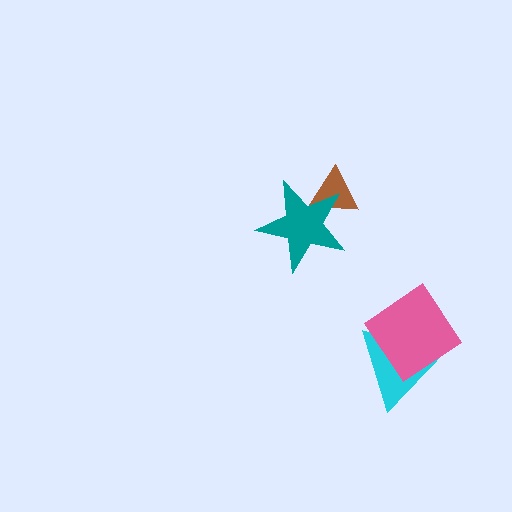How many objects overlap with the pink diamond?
1 object overlaps with the pink diamond.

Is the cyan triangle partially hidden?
Yes, it is partially covered by another shape.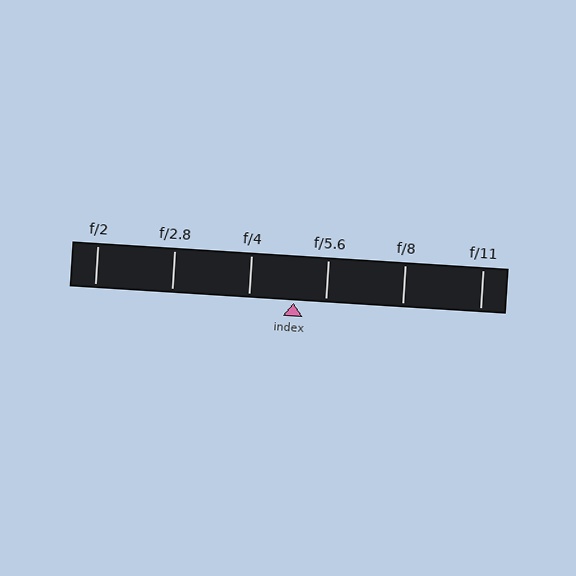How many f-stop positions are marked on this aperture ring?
There are 6 f-stop positions marked.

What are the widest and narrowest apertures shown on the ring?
The widest aperture shown is f/2 and the narrowest is f/11.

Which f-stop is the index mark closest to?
The index mark is closest to f/5.6.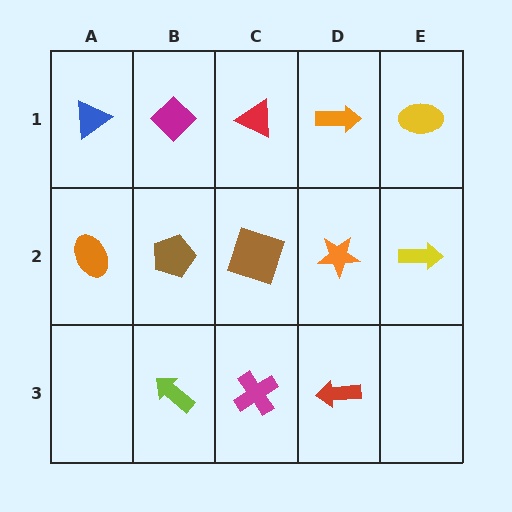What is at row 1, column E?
A yellow ellipse.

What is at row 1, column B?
A magenta diamond.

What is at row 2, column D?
An orange star.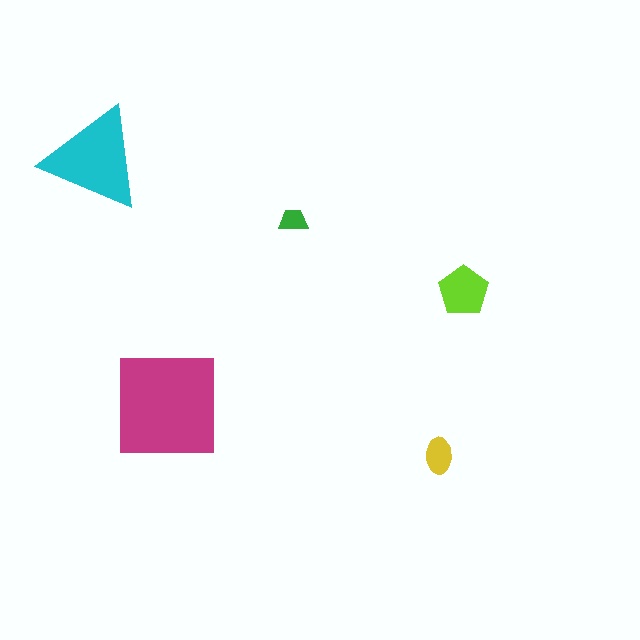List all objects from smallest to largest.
The green trapezoid, the yellow ellipse, the lime pentagon, the cyan triangle, the magenta square.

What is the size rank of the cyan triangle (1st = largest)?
2nd.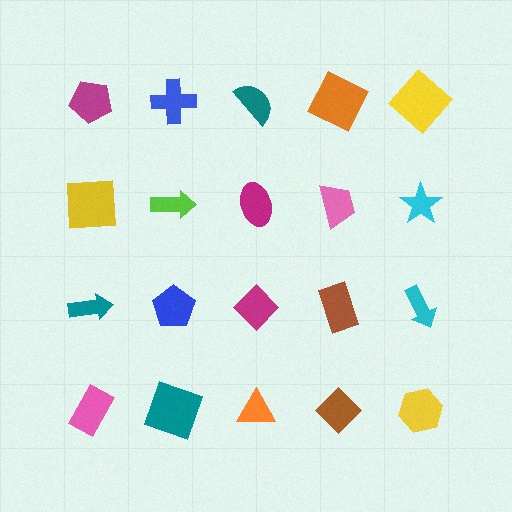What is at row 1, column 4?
An orange square.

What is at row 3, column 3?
A magenta diamond.